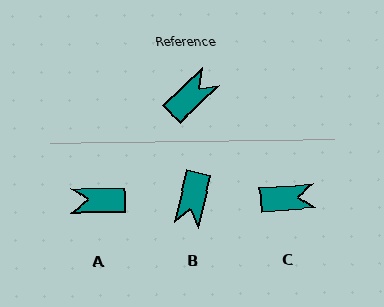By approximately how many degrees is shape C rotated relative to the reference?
Approximately 39 degrees clockwise.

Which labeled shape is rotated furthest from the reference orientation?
B, about 146 degrees away.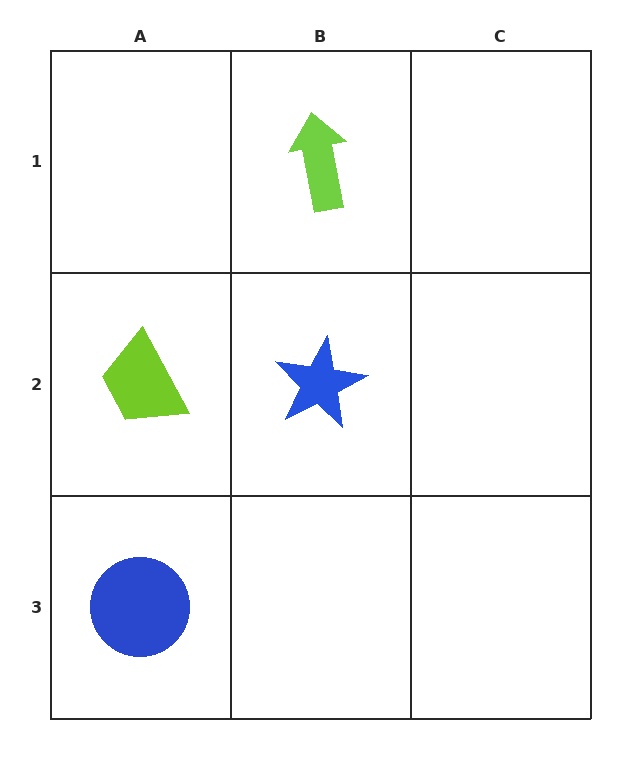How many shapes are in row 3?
1 shape.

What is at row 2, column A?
A lime trapezoid.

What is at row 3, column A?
A blue circle.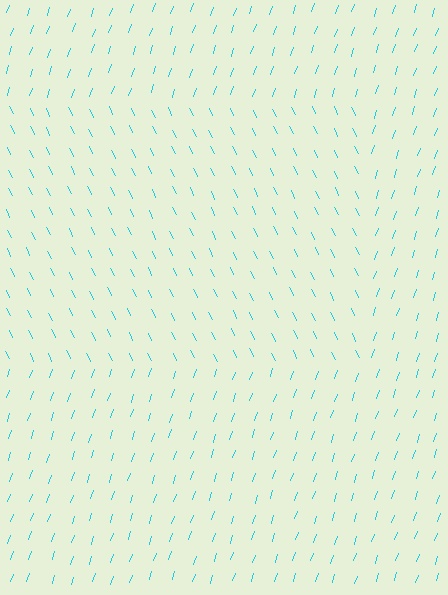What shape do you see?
I see a rectangle.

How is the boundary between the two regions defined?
The boundary is defined purely by a change in line orientation (approximately 45 degrees difference). All lines are the same color and thickness.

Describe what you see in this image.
The image is filled with small cyan line segments. A rectangle region in the image has lines oriented differently from the surrounding lines, creating a visible texture boundary.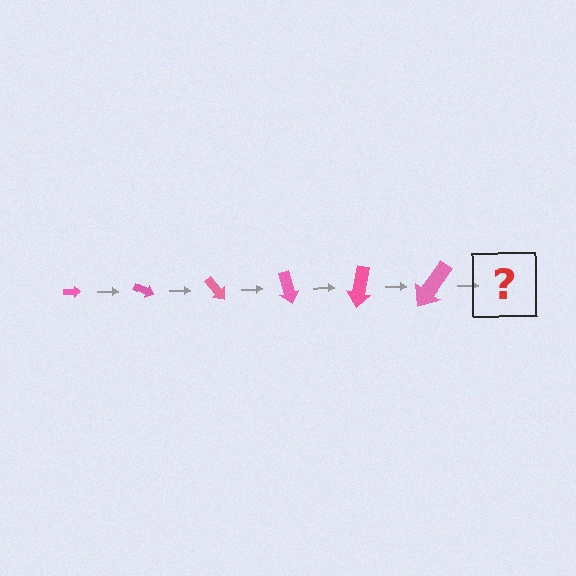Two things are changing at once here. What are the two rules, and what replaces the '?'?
The two rules are that the arrow grows larger each step and it rotates 25 degrees each step. The '?' should be an arrow, larger than the previous one and rotated 150 degrees from the start.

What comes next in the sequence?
The next element should be an arrow, larger than the previous one and rotated 150 degrees from the start.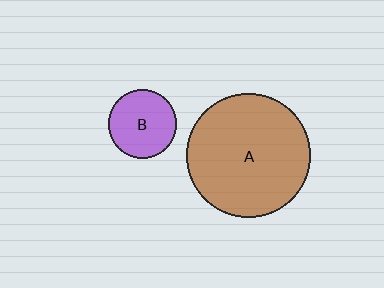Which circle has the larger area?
Circle A (brown).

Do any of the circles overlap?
No, none of the circles overlap.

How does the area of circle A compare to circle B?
Approximately 3.3 times.